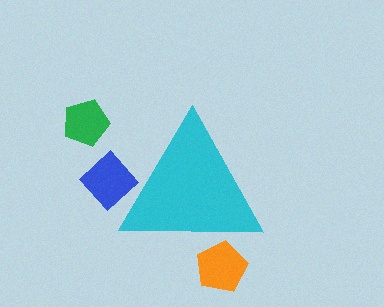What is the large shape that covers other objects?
A cyan triangle.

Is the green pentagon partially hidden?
No, the green pentagon is fully visible.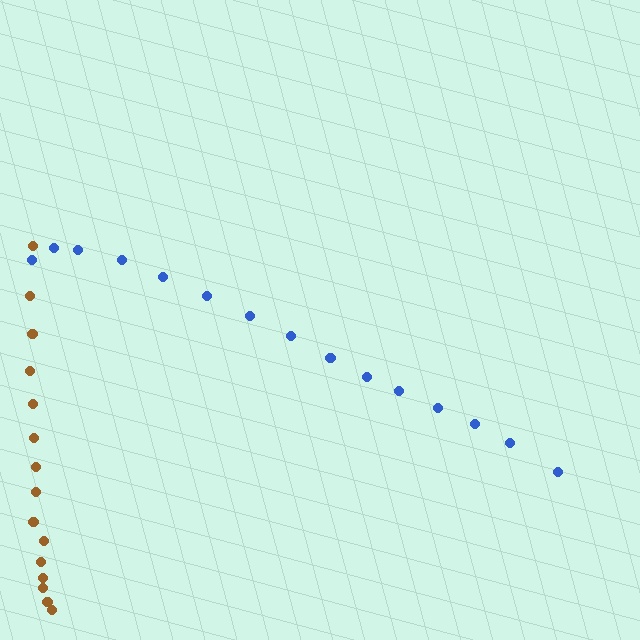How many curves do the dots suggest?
There are 2 distinct paths.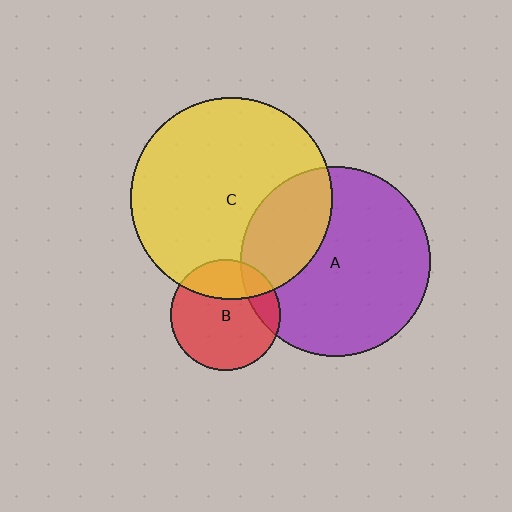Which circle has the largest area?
Circle C (yellow).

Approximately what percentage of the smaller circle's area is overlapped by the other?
Approximately 30%.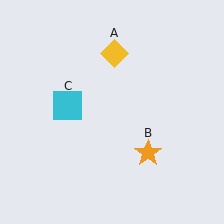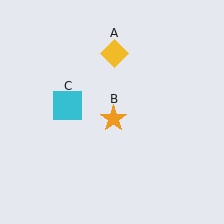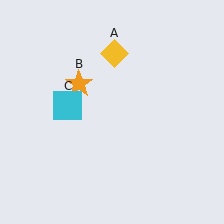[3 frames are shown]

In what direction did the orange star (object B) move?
The orange star (object B) moved up and to the left.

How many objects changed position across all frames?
1 object changed position: orange star (object B).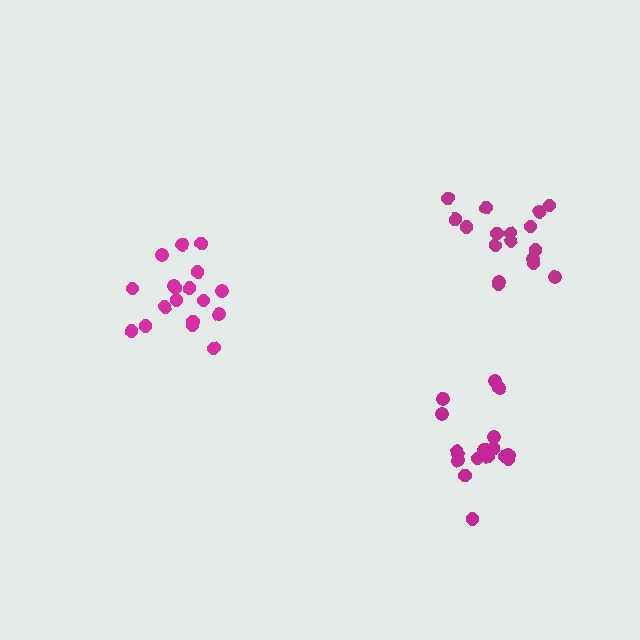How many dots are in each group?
Group 1: 18 dots, Group 2: 17 dots, Group 3: 17 dots (52 total).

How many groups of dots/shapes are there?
There are 3 groups.